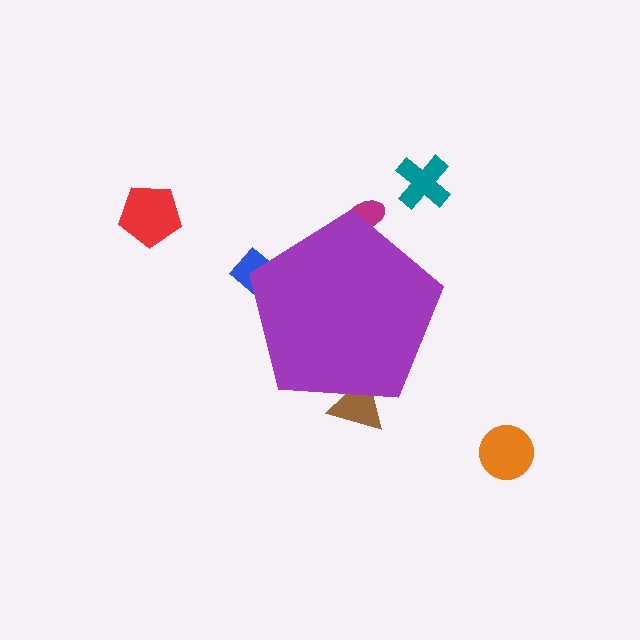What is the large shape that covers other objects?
A purple pentagon.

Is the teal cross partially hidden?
No, the teal cross is fully visible.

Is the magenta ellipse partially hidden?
Yes, the magenta ellipse is partially hidden behind the purple pentagon.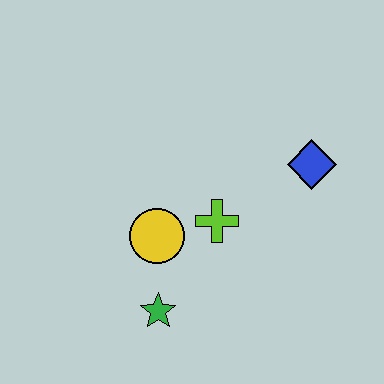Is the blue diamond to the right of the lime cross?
Yes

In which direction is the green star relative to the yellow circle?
The green star is below the yellow circle.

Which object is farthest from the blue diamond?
The green star is farthest from the blue diamond.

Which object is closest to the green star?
The yellow circle is closest to the green star.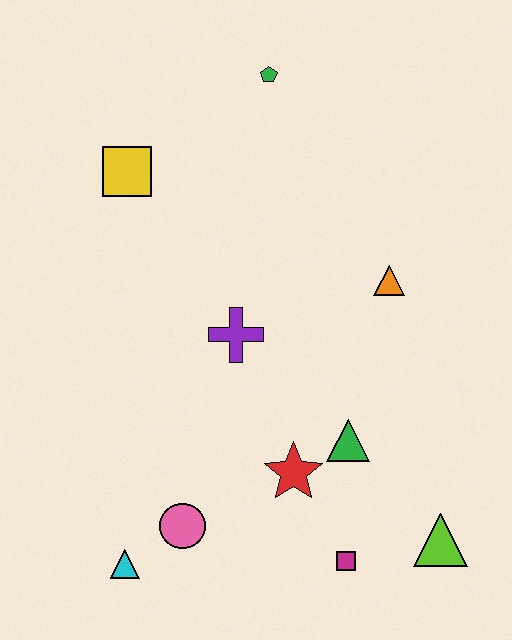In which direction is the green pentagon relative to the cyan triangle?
The green pentagon is above the cyan triangle.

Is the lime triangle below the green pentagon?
Yes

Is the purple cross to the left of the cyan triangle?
No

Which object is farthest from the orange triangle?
The cyan triangle is farthest from the orange triangle.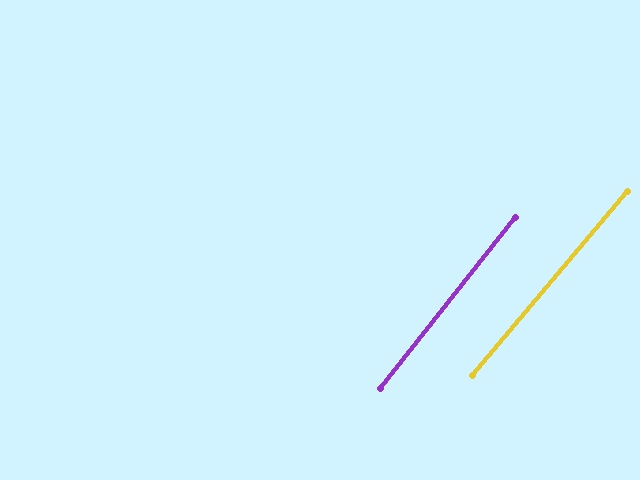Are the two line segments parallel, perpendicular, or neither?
Parallel — their directions differ by only 1.9°.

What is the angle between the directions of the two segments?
Approximately 2 degrees.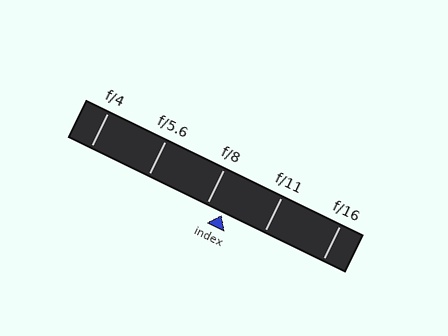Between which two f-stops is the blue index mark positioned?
The index mark is between f/8 and f/11.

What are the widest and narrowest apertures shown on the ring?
The widest aperture shown is f/4 and the narrowest is f/16.